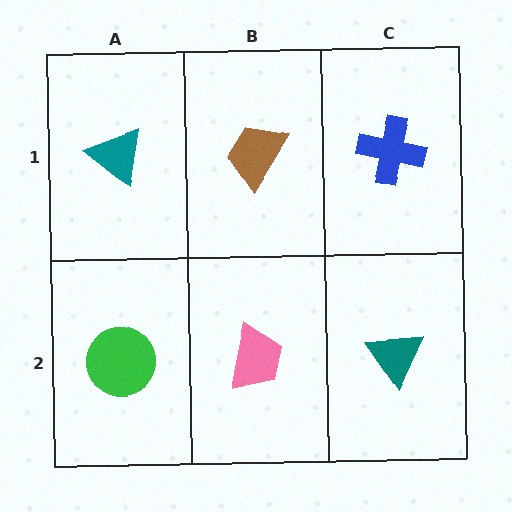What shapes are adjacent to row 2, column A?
A teal triangle (row 1, column A), a pink trapezoid (row 2, column B).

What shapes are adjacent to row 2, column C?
A blue cross (row 1, column C), a pink trapezoid (row 2, column B).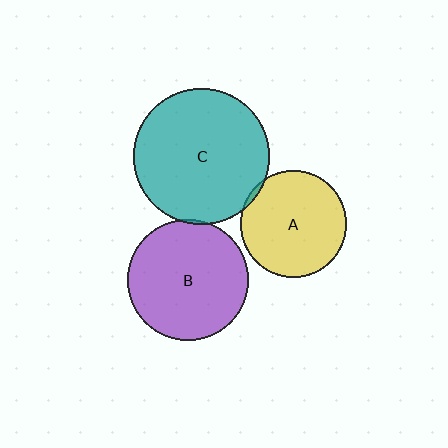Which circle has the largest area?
Circle C (teal).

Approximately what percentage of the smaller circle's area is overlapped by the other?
Approximately 5%.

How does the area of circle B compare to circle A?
Approximately 1.3 times.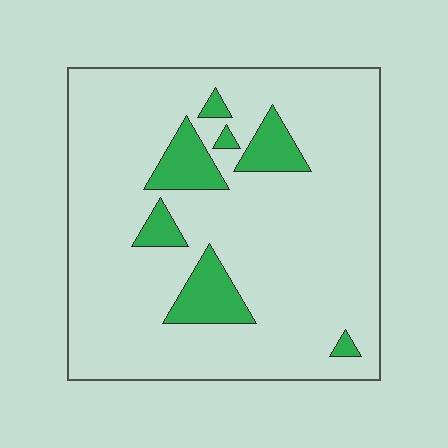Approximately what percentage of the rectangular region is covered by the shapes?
Approximately 15%.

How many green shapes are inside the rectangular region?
7.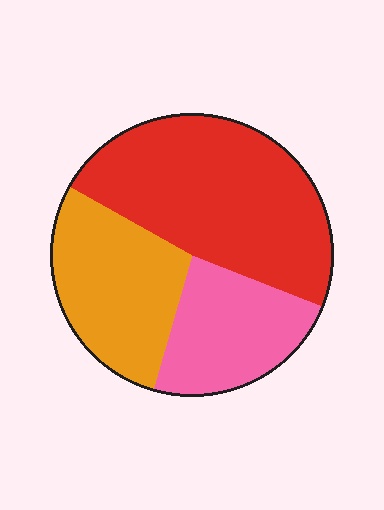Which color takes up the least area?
Pink, at roughly 25%.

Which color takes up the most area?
Red, at roughly 50%.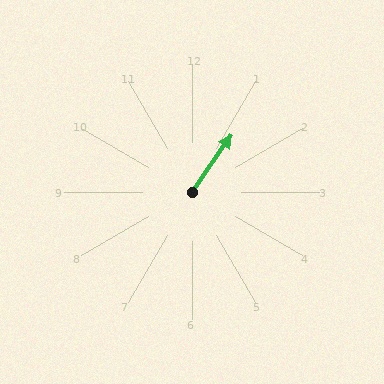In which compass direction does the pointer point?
Northeast.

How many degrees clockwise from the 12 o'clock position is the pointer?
Approximately 34 degrees.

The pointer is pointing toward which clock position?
Roughly 1 o'clock.